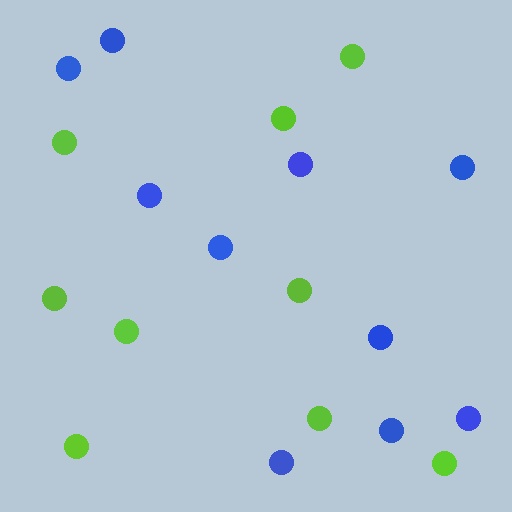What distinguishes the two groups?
There are 2 groups: one group of blue circles (10) and one group of lime circles (9).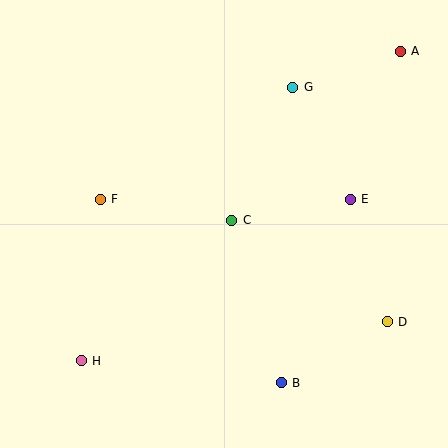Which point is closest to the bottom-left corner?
Point H is closest to the bottom-left corner.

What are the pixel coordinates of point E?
Point E is at (350, 199).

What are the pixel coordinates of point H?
Point H is at (81, 361).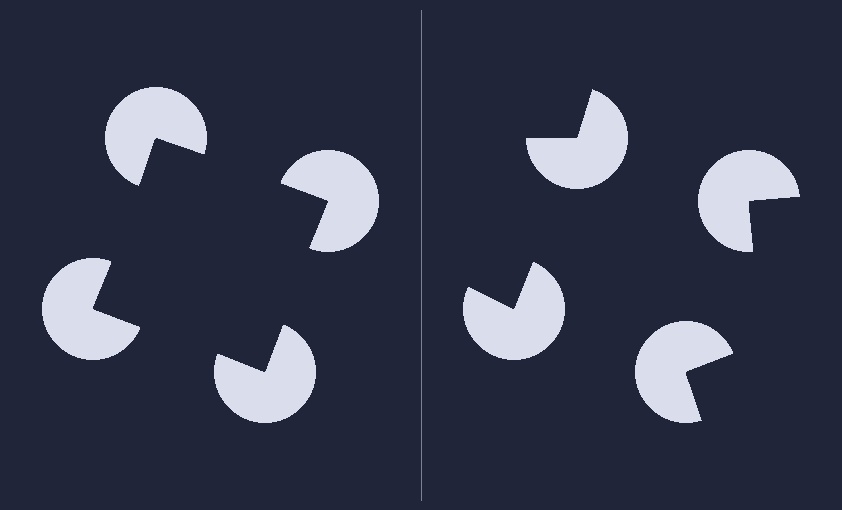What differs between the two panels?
The pac-man discs are positioned identically on both sides; only the wedge orientations differ. On the left they align to a square; on the right they are misaligned.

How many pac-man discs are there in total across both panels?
8 — 4 on each side.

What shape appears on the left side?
An illusory square.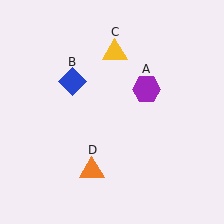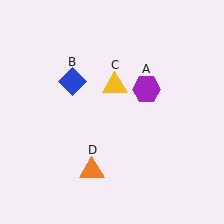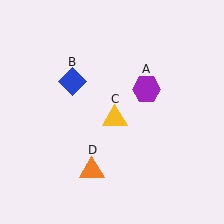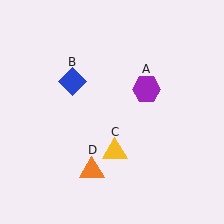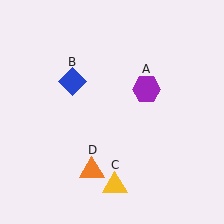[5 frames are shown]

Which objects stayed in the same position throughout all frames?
Purple hexagon (object A) and blue diamond (object B) and orange triangle (object D) remained stationary.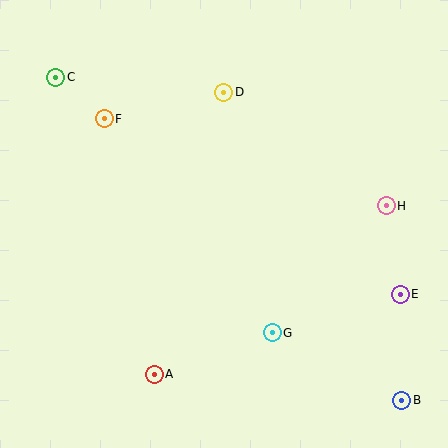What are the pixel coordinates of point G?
Point G is at (272, 333).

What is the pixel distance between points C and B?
The distance between C and B is 473 pixels.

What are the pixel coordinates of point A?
Point A is at (154, 374).